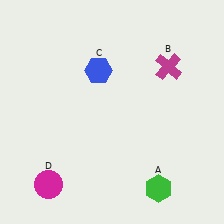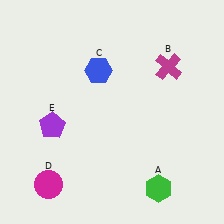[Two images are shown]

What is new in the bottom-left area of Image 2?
A purple pentagon (E) was added in the bottom-left area of Image 2.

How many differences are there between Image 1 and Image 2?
There is 1 difference between the two images.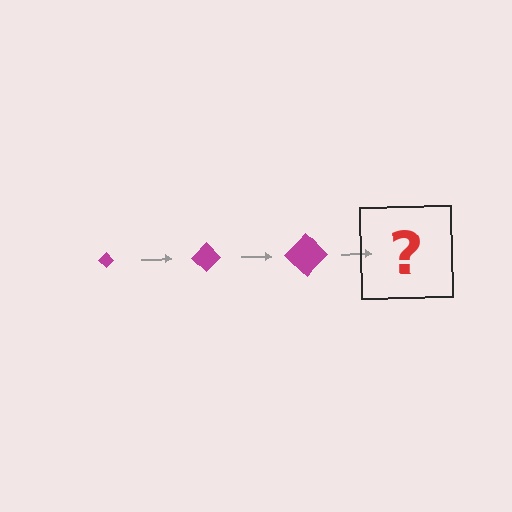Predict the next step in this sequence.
The next step is a magenta diamond, larger than the previous one.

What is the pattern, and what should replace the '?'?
The pattern is that the diamond gets progressively larger each step. The '?' should be a magenta diamond, larger than the previous one.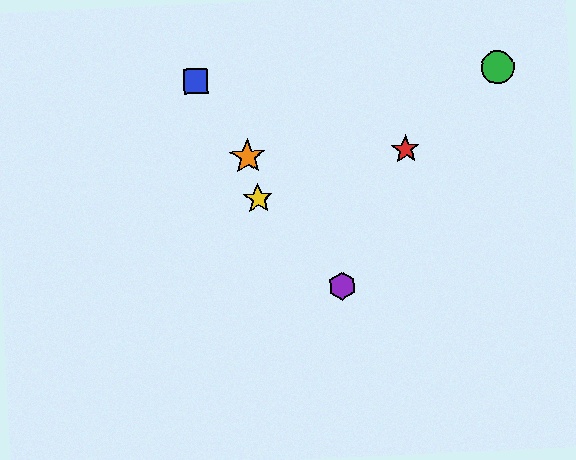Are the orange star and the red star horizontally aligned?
Yes, both are at y≈157.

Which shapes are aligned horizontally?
The red star, the orange star are aligned horizontally.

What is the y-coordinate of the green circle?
The green circle is at y≈67.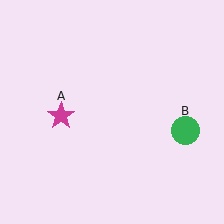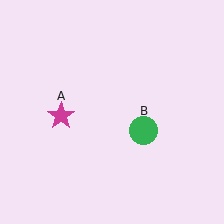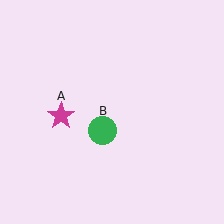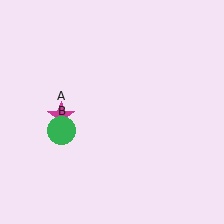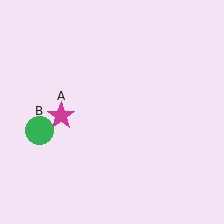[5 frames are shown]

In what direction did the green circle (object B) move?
The green circle (object B) moved left.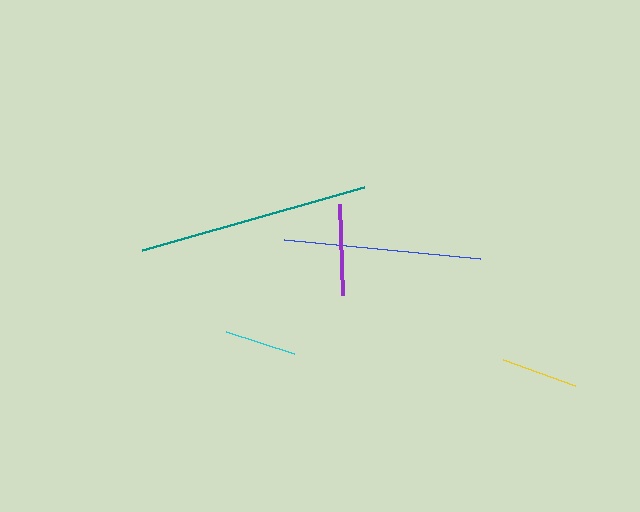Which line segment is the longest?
The teal line is the longest at approximately 231 pixels.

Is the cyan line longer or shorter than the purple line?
The purple line is longer than the cyan line.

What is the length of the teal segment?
The teal segment is approximately 231 pixels long.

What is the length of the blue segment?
The blue segment is approximately 197 pixels long.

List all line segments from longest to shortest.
From longest to shortest: teal, blue, purple, yellow, cyan.